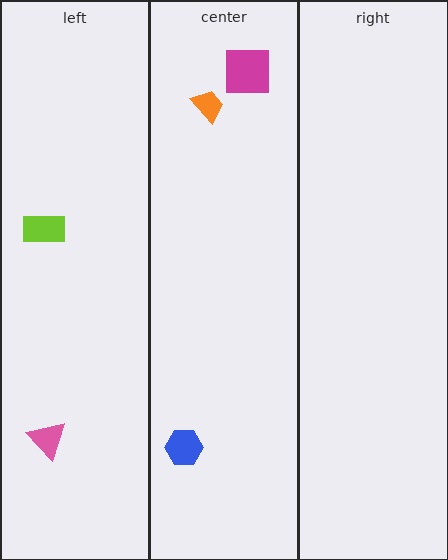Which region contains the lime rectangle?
The left region.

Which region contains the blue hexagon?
The center region.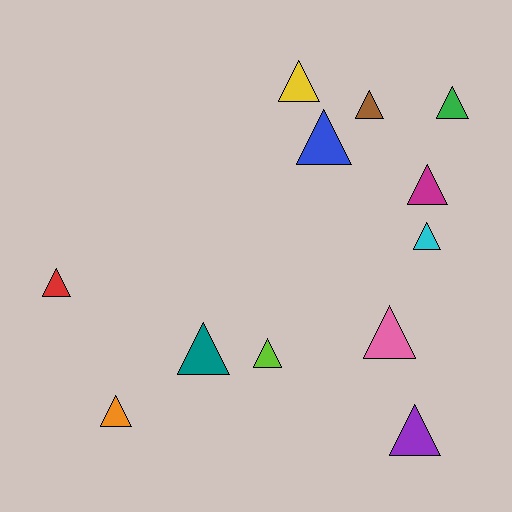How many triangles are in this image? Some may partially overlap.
There are 12 triangles.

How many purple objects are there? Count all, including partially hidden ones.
There is 1 purple object.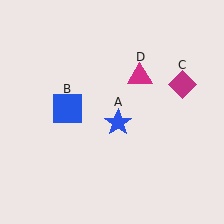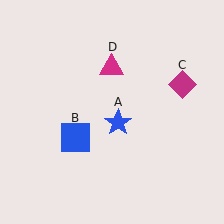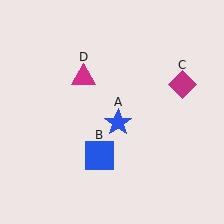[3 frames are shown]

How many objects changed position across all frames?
2 objects changed position: blue square (object B), magenta triangle (object D).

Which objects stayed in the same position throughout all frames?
Blue star (object A) and magenta diamond (object C) remained stationary.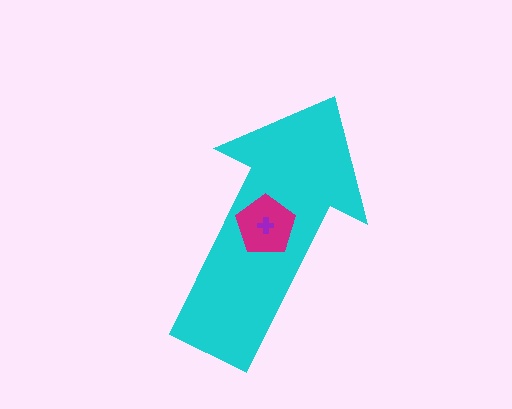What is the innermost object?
The purple cross.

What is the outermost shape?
The cyan arrow.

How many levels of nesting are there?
3.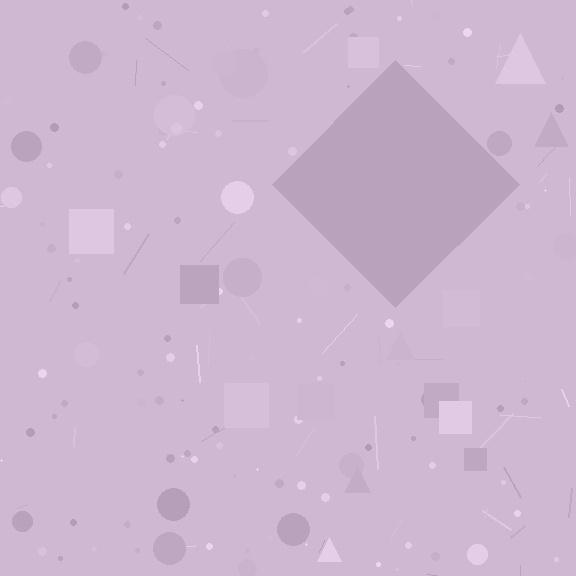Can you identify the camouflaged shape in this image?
The camouflaged shape is a diamond.